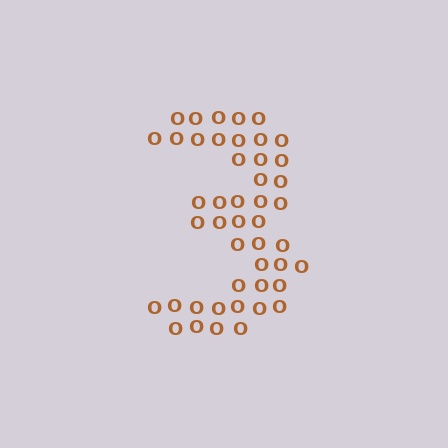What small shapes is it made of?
It is made of small letter O's.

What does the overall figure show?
The overall figure shows the digit 3.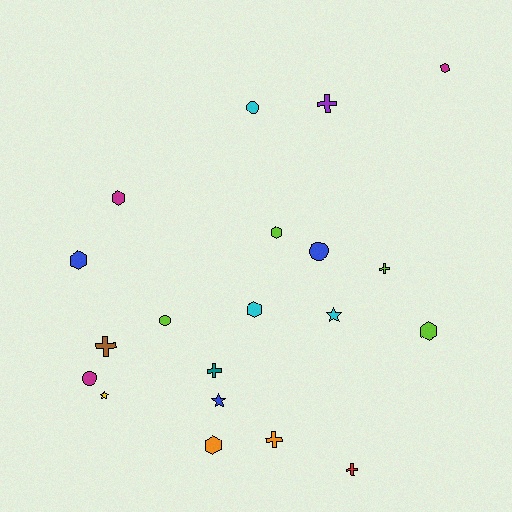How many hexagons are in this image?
There are 7 hexagons.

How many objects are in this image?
There are 20 objects.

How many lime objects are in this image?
There are 4 lime objects.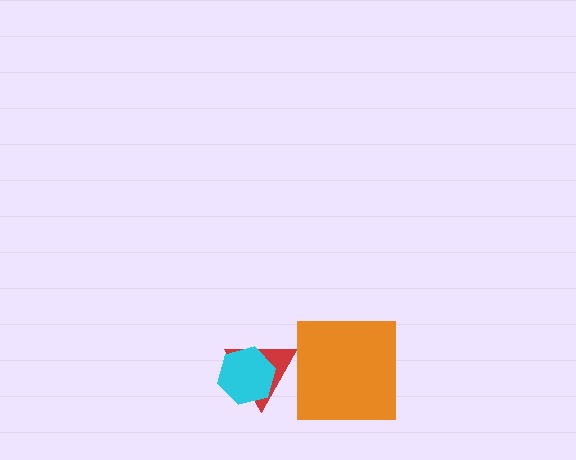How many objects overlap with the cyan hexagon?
1 object overlaps with the cyan hexagon.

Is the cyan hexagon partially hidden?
No, no other shape covers it.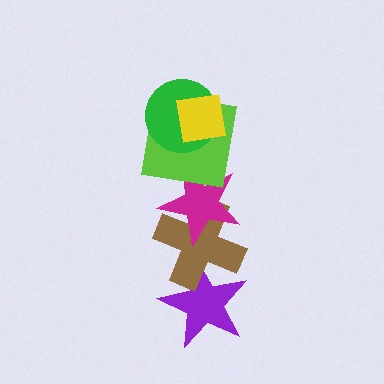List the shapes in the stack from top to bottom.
From top to bottom: the yellow square, the green circle, the lime square, the magenta star, the brown cross, the purple star.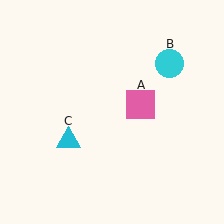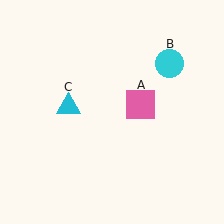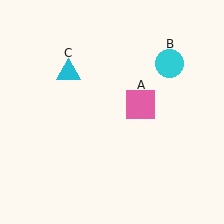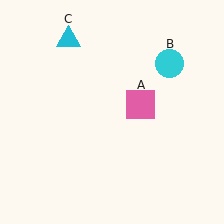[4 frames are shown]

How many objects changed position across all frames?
1 object changed position: cyan triangle (object C).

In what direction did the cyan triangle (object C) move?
The cyan triangle (object C) moved up.